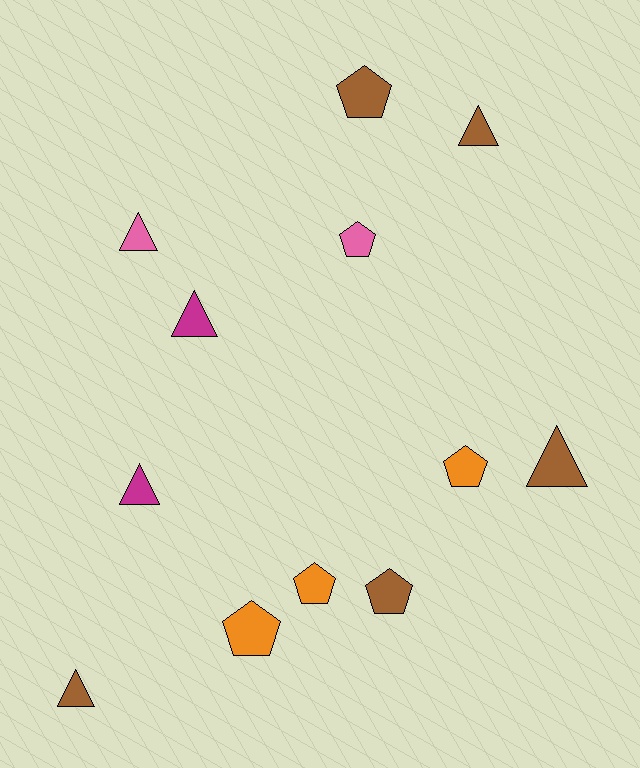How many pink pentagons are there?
There is 1 pink pentagon.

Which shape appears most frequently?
Pentagon, with 6 objects.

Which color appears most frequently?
Brown, with 5 objects.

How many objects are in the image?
There are 12 objects.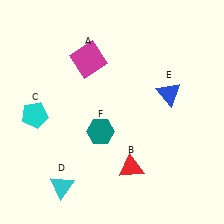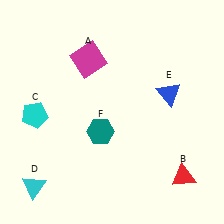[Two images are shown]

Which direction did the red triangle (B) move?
The red triangle (B) moved right.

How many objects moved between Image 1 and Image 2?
2 objects moved between the two images.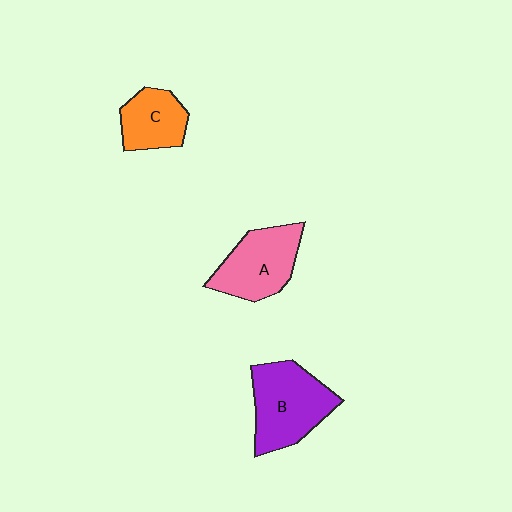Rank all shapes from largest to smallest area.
From largest to smallest: B (purple), A (pink), C (orange).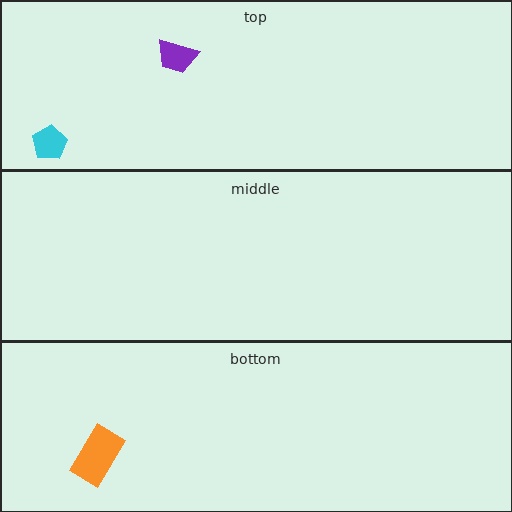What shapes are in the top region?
The purple trapezoid, the cyan pentagon.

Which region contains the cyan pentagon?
The top region.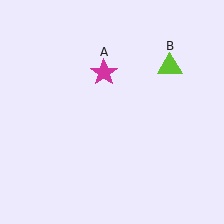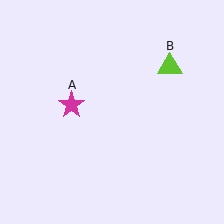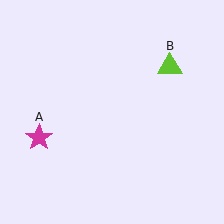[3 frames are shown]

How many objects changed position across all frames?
1 object changed position: magenta star (object A).